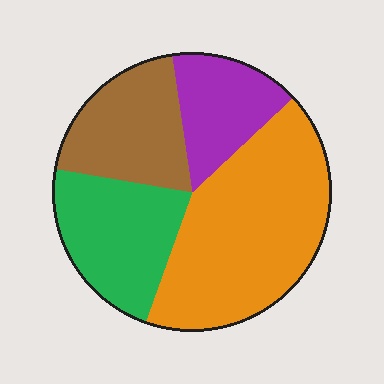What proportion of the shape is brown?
Brown takes up between a sixth and a third of the shape.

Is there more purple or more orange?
Orange.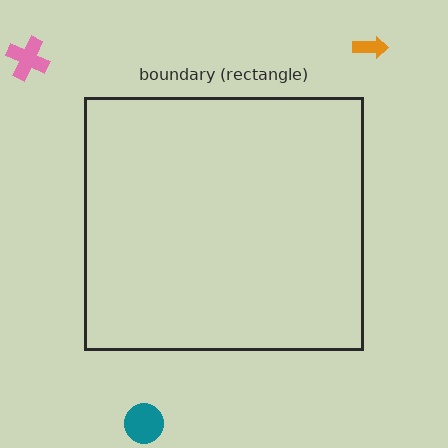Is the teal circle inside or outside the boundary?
Outside.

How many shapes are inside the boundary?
0 inside, 3 outside.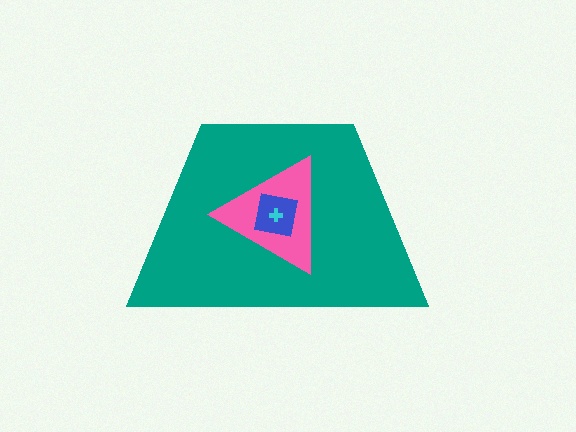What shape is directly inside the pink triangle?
The blue square.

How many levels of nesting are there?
4.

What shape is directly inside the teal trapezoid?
The pink triangle.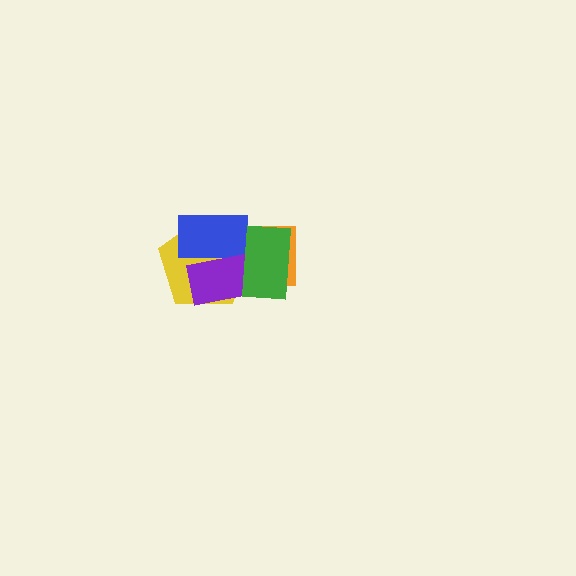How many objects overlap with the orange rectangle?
4 objects overlap with the orange rectangle.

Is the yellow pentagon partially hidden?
Yes, it is partially covered by another shape.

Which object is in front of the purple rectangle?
The green rectangle is in front of the purple rectangle.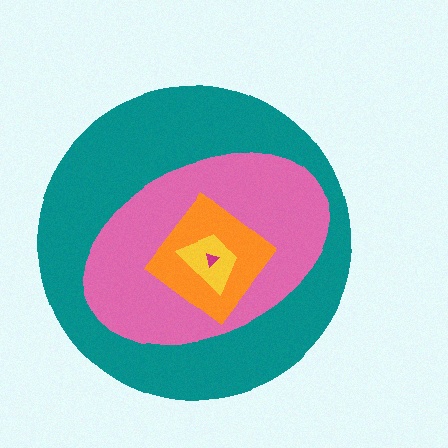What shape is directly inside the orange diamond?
The yellow trapezoid.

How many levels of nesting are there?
5.